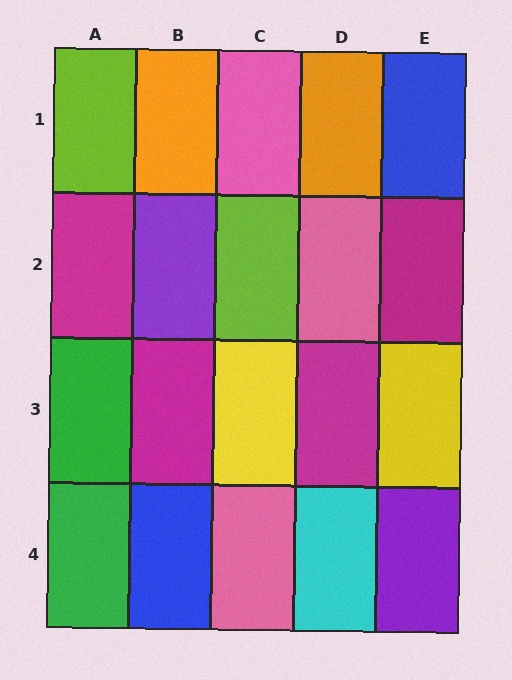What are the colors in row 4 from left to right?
Green, blue, pink, cyan, purple.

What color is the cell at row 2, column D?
Pink.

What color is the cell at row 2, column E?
Magenta.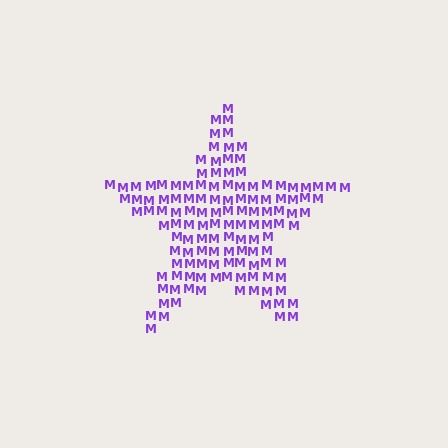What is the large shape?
The large shape is a star.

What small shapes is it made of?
It is made of small letter M's.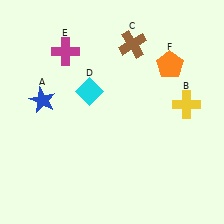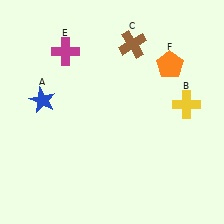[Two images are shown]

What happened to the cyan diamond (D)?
The cyan diamond (D) was removed in Image 2. It was in the top-left area of Image 1.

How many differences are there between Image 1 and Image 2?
There is 1 difference between the two images.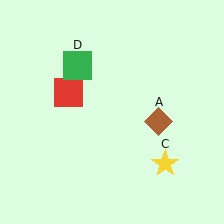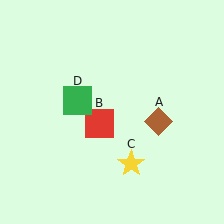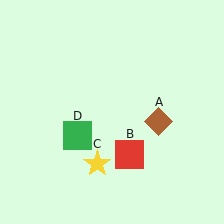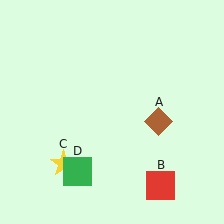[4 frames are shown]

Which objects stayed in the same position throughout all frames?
Brown diamond (object A) remained stationary.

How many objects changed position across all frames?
3 objects changed position: red square (object B), yellow star (object C), green square (object D).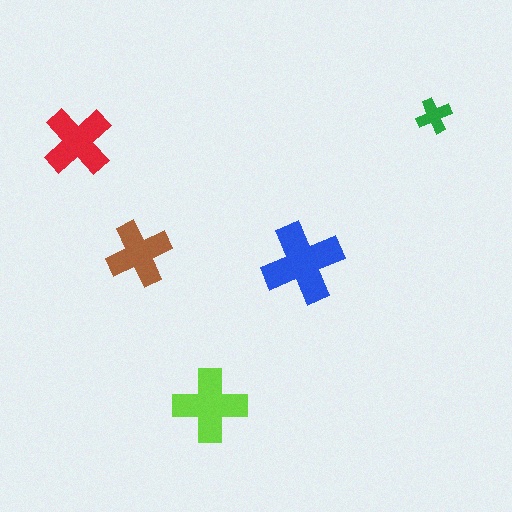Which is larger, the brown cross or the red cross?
The red one.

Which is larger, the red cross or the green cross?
The red one.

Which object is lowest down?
The lime cross is bottommost.